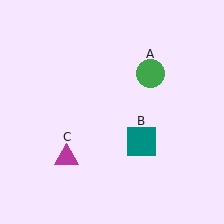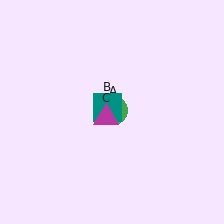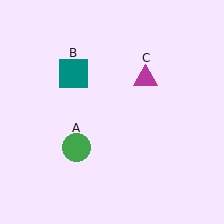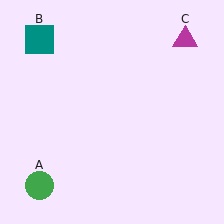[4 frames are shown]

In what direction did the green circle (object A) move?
The green circle (object A) moved down and to the left.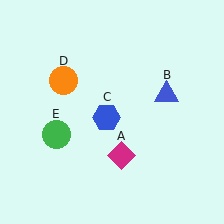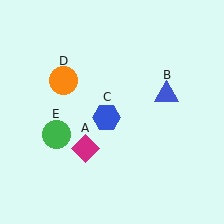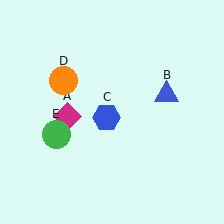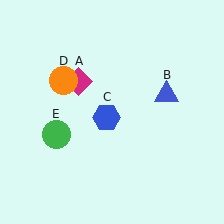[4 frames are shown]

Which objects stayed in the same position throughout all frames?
Blue triangle (object B) and blue hexagon (object C) and orange circle (object D) and green circle (object E) remained stationary.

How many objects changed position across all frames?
1 object changed position: magenta diamond (object A).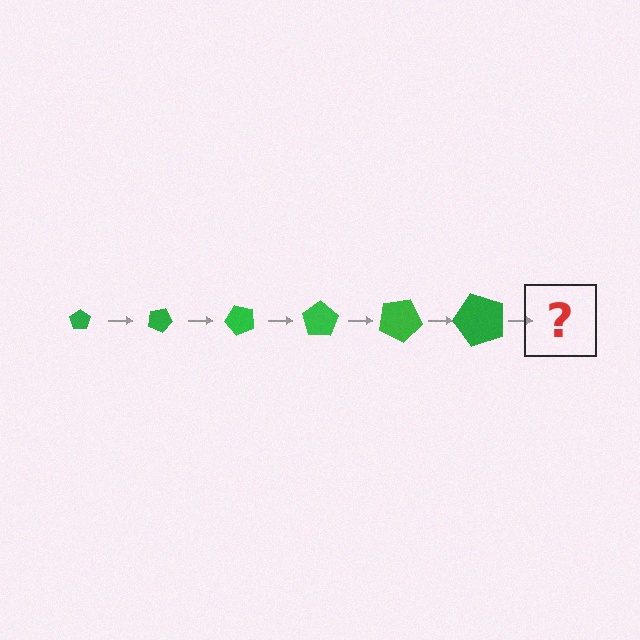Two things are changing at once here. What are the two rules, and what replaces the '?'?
The two rules are that the pentagon grows larger each step and it rotates 25 degrees each step. The '?' should be a pentagon, larger than the previous one and rotated 150 degrees from the start.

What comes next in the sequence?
The next element should be a pentagon, larger than the previous one and rotated 150 degrees from the start.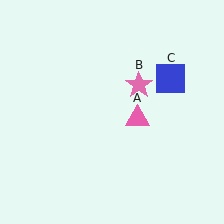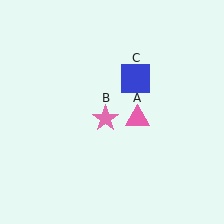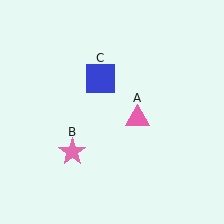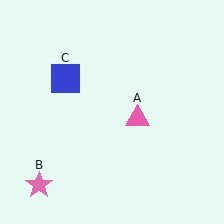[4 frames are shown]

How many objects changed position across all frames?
2 objects changed position: pink star (object B), blue square (object C).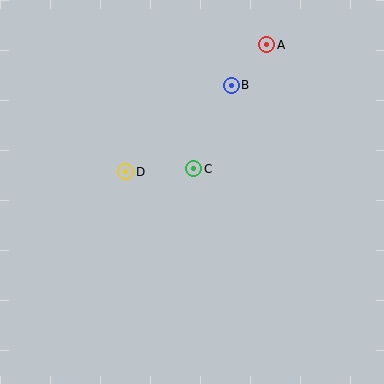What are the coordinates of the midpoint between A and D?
The midpoint between A and D is at (196, 108).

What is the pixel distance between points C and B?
The distance between C and B is 92 pixels.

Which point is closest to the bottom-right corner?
Point C is closest to the bottom-right corner.